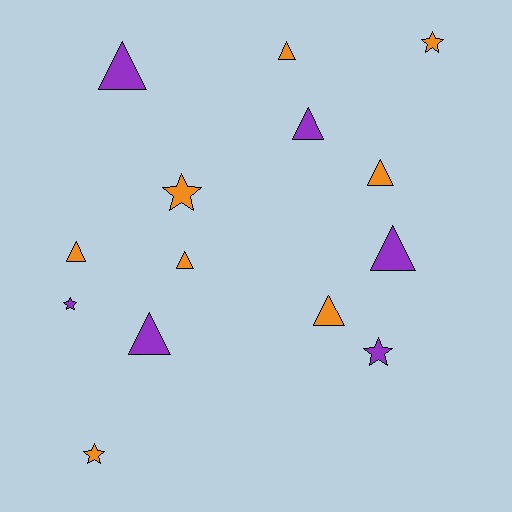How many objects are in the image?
There are 14 objects.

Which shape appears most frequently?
Triangle, with 9 objects.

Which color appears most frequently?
Orange, with 8 objects.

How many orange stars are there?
There are 3 orange stars.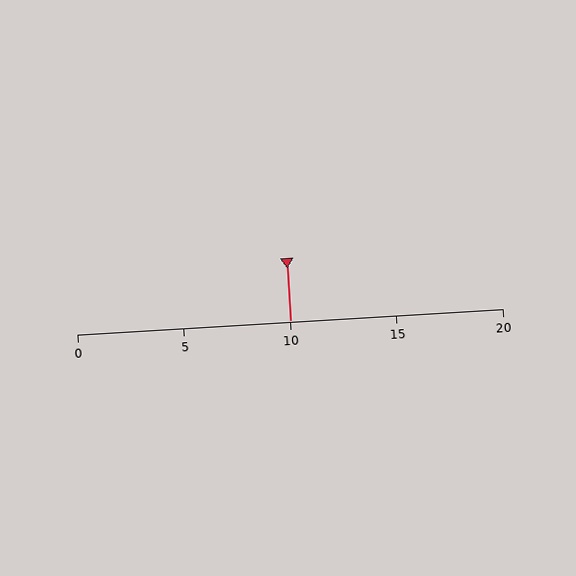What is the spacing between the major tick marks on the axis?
The major ticks are spaced 5 apart.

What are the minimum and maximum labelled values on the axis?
The axis runs from 0 to 20.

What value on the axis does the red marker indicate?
The marker indicates approximately 10.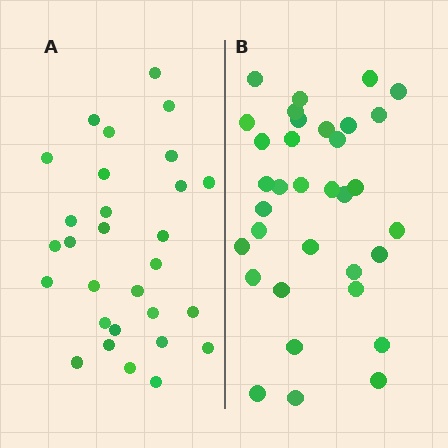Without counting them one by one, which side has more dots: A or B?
Region B (the right region) has more dots.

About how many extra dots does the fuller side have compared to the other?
Region B has about 5 more dots than region A.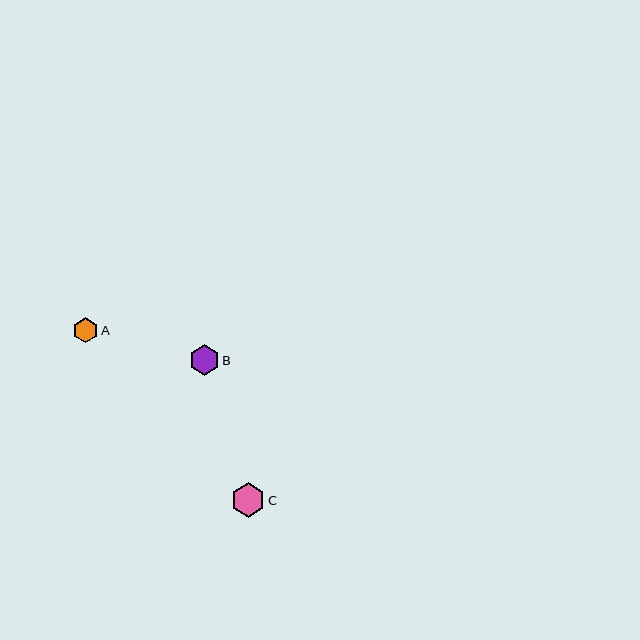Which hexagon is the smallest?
Hexagon A is the smallest with a size of approximately 25 pixels.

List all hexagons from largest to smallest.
From largest to smallest: C, B, A.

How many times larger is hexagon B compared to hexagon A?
Hexagon B is approximately 1.2 times the size of hexagon A.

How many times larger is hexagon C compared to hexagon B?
Hexagon C is approximately 1.1 times the size of hexagon B.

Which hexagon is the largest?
Hexagon C is the largest with a size of approximately 34 pixels.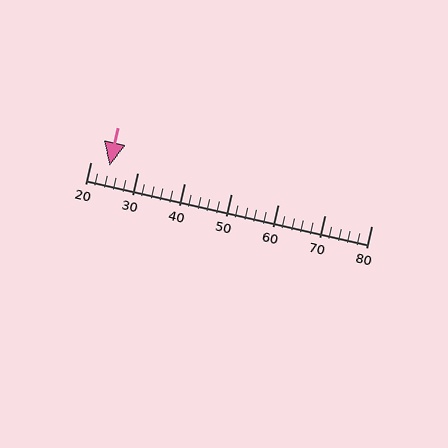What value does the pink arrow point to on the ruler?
The pink arrow points to approximately 24.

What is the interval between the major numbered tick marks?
The major tick marks are spaced 10 units apart.